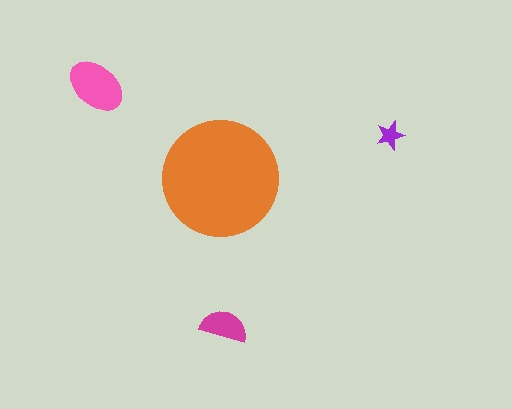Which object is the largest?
The orange circle.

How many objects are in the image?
There are 4 objects in the image.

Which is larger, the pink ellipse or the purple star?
The pink ellipse.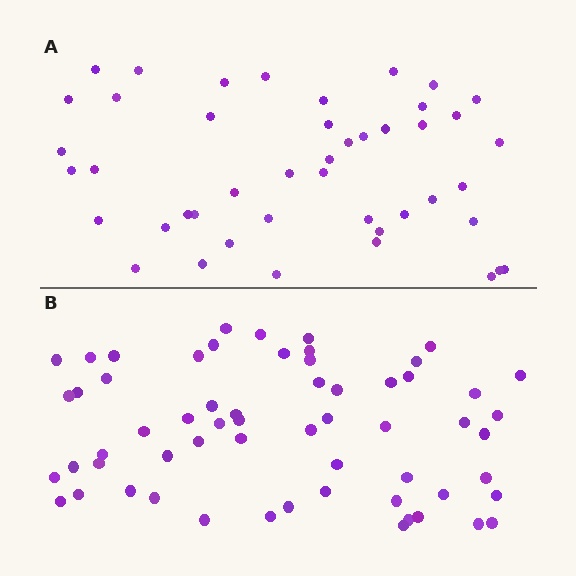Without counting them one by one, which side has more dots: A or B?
Region B (the bottom region) has more dots.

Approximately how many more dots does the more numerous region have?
Region B has approximately 15 more dots than region A.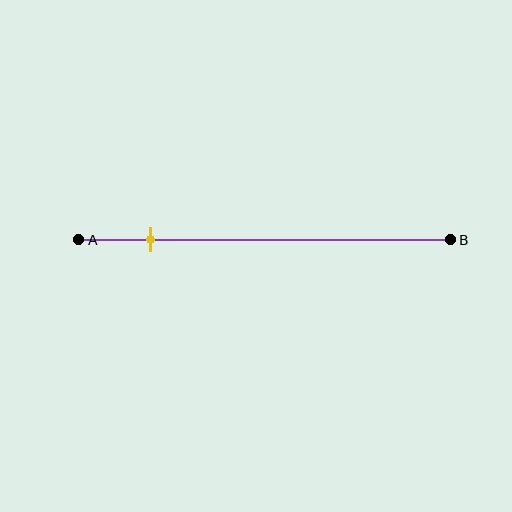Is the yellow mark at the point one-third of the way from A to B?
No, the mark is at about 20% from A, not at the 33% one-third point.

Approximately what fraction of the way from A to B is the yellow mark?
The yellow mark is approximately 20% of the way from A to B.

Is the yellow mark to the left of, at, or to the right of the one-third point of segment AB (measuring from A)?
The yellow mark is to the left of the one-third point of segment AB.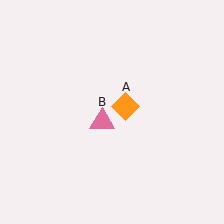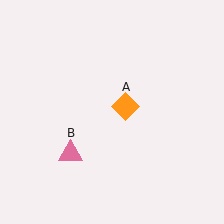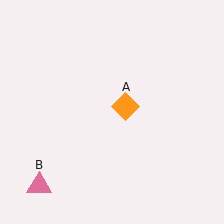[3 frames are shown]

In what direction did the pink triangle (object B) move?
The pink triangle (object B) moved down and to the left.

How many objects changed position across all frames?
1 object changed position: pink triangle (object B).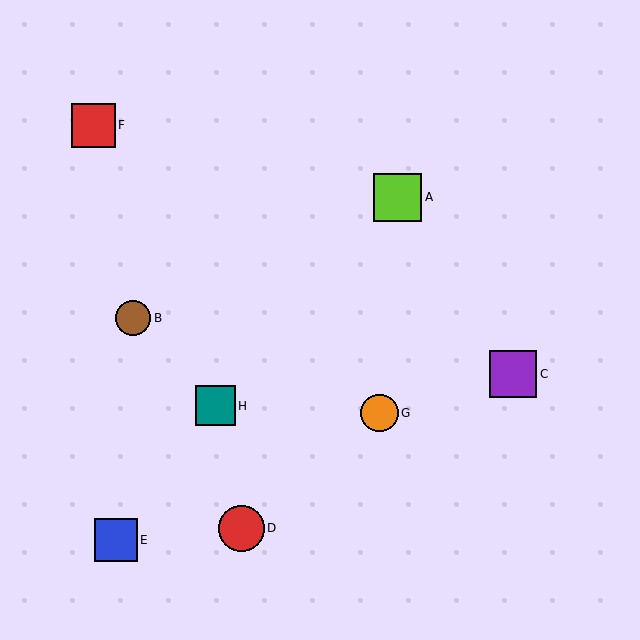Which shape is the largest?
The lime square (labeled A) is the largest.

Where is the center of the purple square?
The center of the purple square is at (513, 374).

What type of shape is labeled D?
Shape D is a red circle.